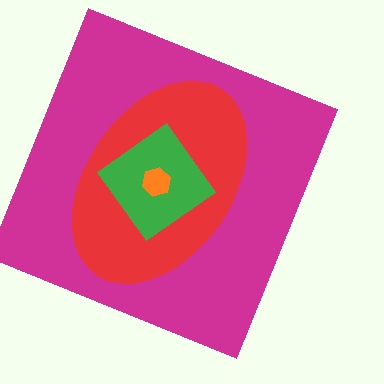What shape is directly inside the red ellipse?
The green diamond.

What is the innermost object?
The orange hexagon.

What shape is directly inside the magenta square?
The red ellipse.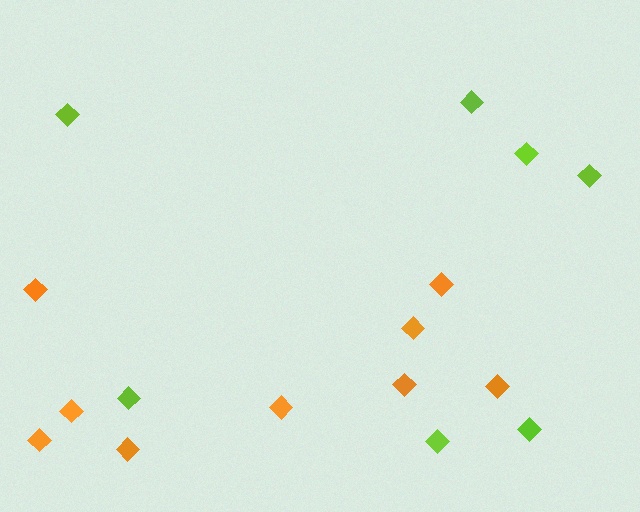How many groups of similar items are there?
There are 2 groups: one group of orange diamonds (9) and one group of lime diamonds (7).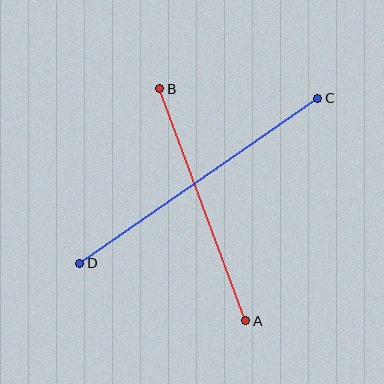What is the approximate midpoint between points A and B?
The midpoint is at approximately (203, 205) pixels.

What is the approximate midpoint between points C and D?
The midpoint is at approximately (199, 181) pixels.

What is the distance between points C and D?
The distance is approximately 290 pixels.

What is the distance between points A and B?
The distance is approximately 247 pixels.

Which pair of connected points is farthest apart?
Points C and D are farthest apart.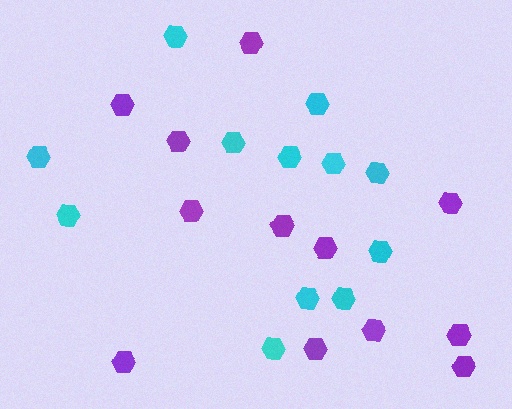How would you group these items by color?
There are 2 groups: one group of cyan hexagons (12) and one group of purple hexagons (12).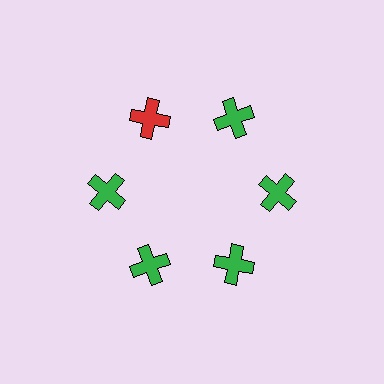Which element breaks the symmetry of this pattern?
The red cross at roughly the 11 o'clock position breaks the symmetry. All other shapes are green crosses.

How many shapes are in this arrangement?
There are 6 shapes arranged in a ring pattern.